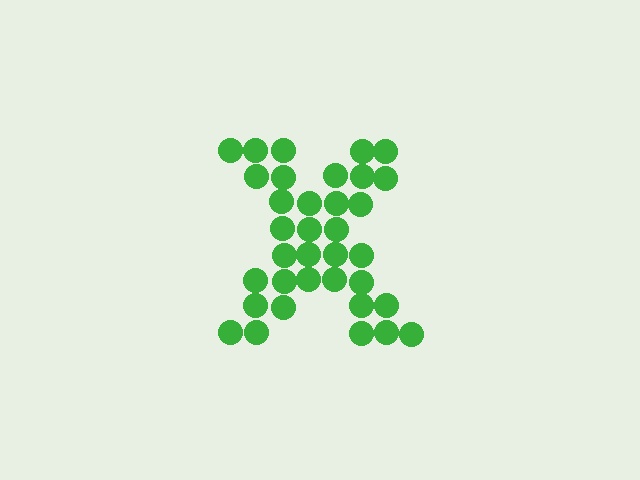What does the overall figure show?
The overall figure shows the letter X.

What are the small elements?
The small elements are circles.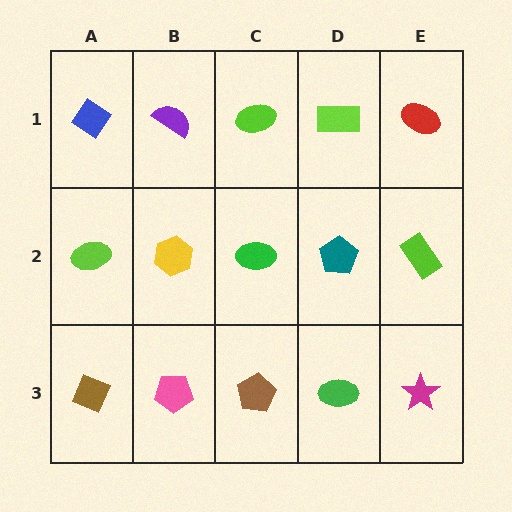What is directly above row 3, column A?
A lime ellipse.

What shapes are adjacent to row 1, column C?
A green ellipse (row 2, column C), a purple semicircle (row 1, column B), a lime rectangle (row 1, column D).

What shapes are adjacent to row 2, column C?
A lime ellipse (row 1, column C), a brown pentagon (row 3, column C), a yellow hexagon (row 2, column B), a teal pentagon (row 2, column D).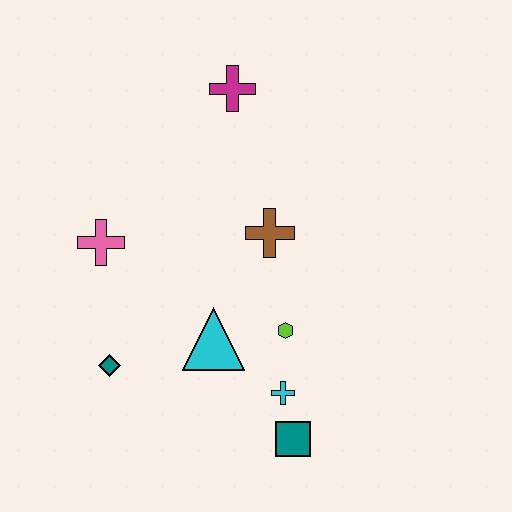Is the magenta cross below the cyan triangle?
No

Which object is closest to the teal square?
The cyan cross is closest to the teal square.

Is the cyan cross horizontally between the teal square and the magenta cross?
Yes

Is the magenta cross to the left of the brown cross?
Yes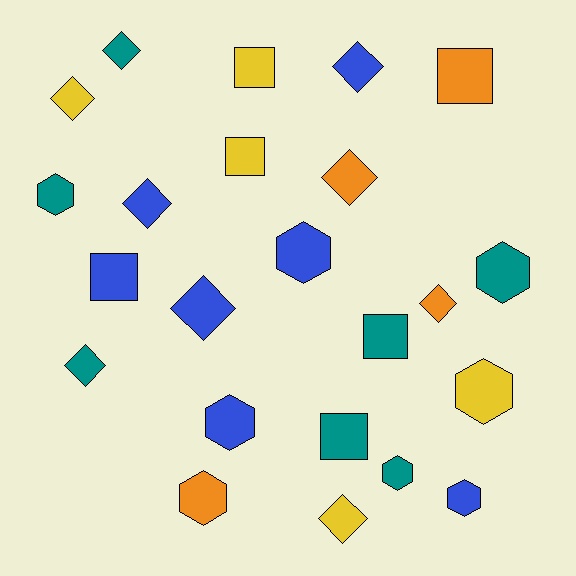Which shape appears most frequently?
Diamond, with 9 objects.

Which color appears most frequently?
Blue, with 7 objects.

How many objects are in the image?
There are 23 objects.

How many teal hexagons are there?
There are 3 teal hexagons.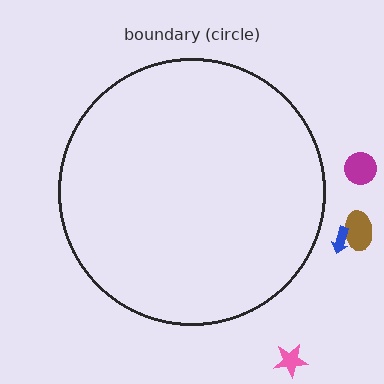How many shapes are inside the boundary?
0 inside, 4 outside.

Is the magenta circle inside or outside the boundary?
Outside.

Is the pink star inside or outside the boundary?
Outside.